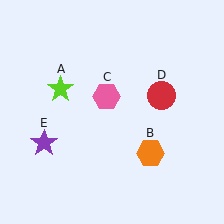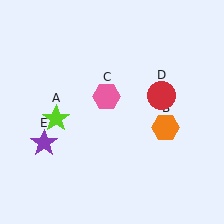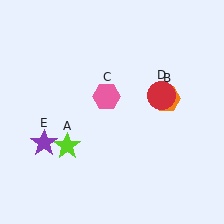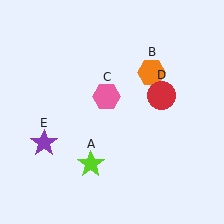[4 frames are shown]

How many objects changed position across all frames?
2 objects changed position: lime star (object A), orange hexagon (object B).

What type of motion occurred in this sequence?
The lime star (object A), orange hexagon (object B) rotated counterclockwise around the center of the scene.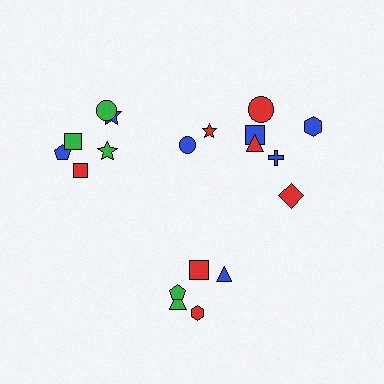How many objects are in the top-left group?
There are 6 objects.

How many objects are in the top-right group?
There are 8 objects.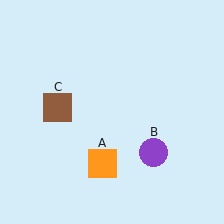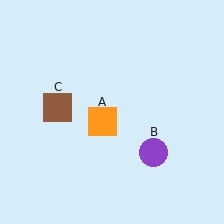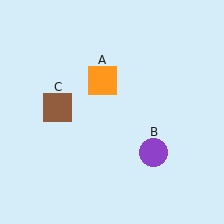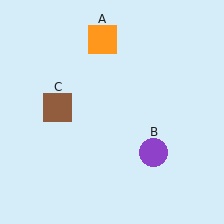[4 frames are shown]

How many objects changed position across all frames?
1 object changed position: orange square (object A).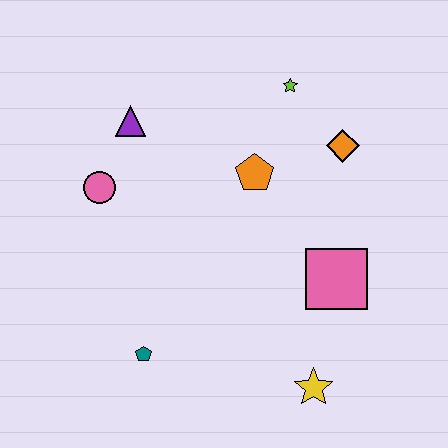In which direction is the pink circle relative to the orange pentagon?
The pink circle is to the left of the orange pentagon.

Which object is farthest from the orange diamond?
The teal pentagon is farthest from the orange diamond.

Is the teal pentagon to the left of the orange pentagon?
Yes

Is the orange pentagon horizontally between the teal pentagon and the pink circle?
No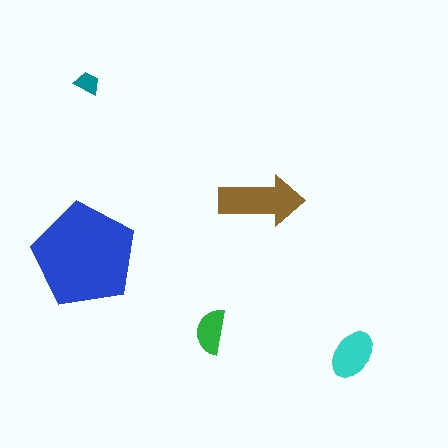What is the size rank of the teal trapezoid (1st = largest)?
5th.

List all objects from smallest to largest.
The teal trapezoid, the green semicircle, the cyan ellipse, the brown arrow, the blue pentagon.